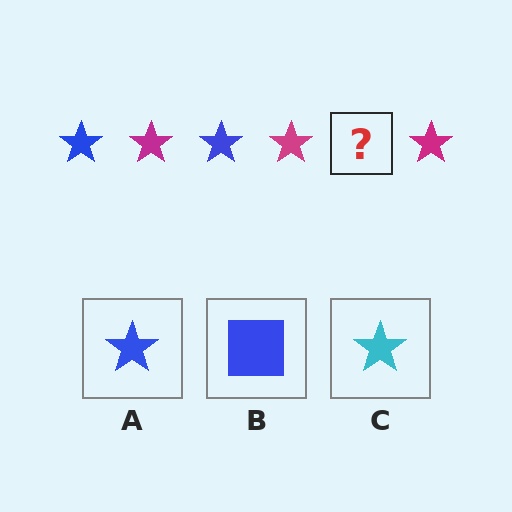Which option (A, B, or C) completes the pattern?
A.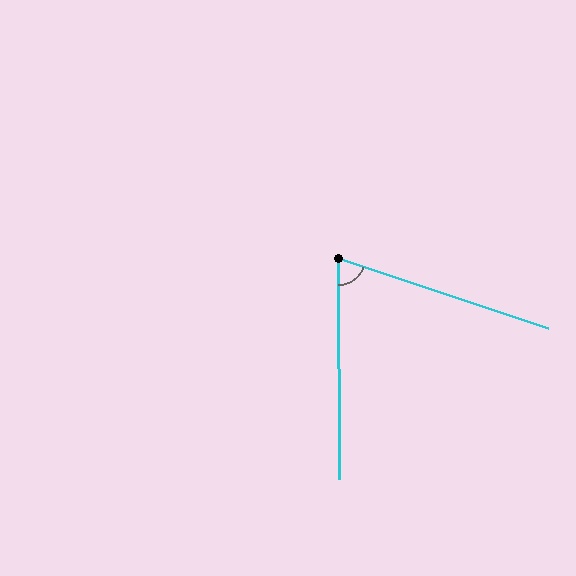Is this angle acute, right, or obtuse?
It is acute.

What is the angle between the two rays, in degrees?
Approximately 71 degrees.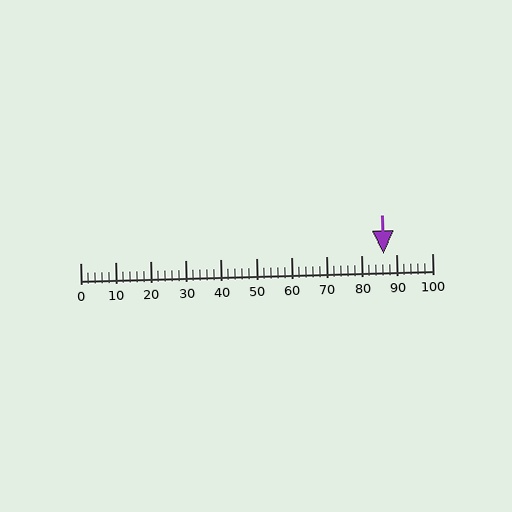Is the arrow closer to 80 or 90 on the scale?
The arrow is closer to 90.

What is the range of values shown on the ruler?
The ruler shows values from 0 to 100.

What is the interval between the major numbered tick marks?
The major tick marks are spaced 10 units apart.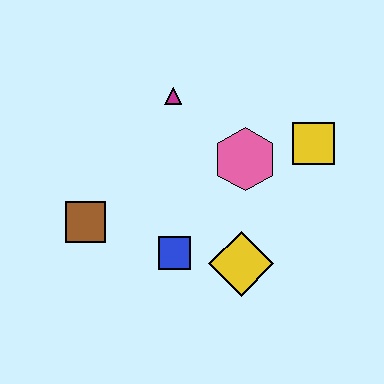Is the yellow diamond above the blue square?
No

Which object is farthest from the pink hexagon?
The brown square is farthest from the pink hexagon.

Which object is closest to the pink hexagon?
The yellow square is closest to the pink hexagon.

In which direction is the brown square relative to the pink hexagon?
The brown square is to the left of the pink hexagon.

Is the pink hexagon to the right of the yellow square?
No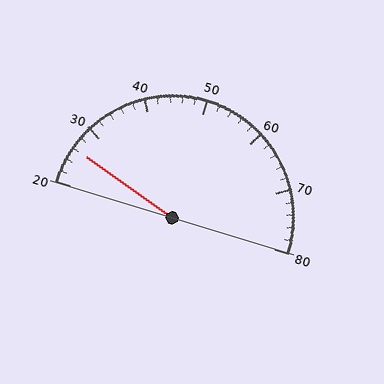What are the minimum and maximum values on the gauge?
The gauge ranges from 20 to 80.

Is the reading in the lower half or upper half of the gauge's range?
The reading is in the lower half of the range (20 to 80).